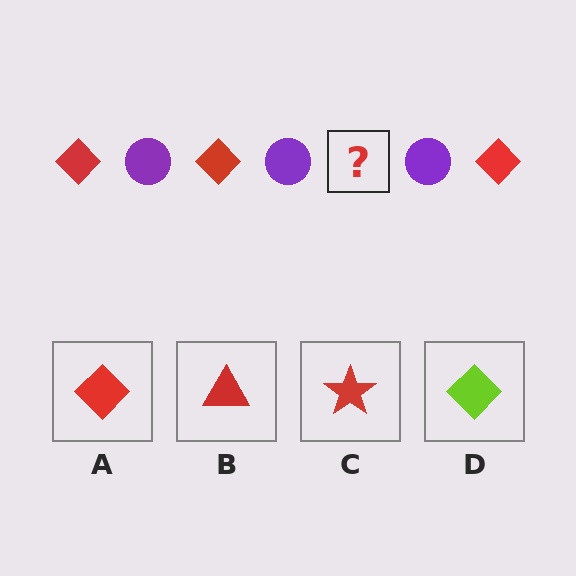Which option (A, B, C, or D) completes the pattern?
A.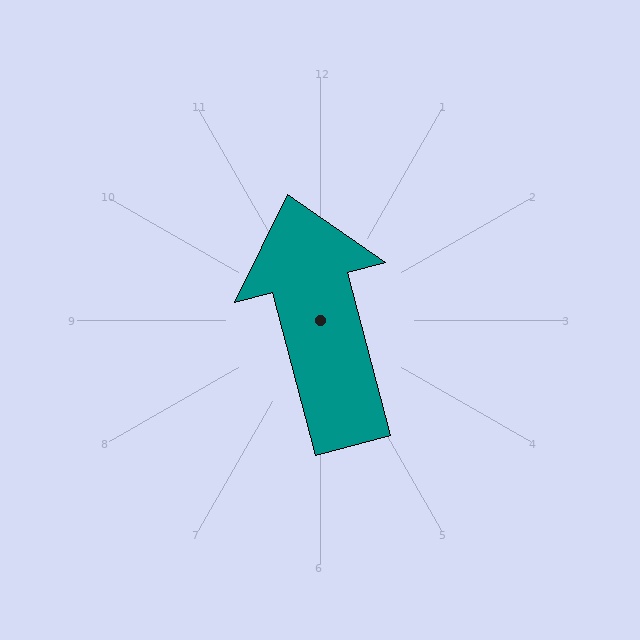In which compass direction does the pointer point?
North.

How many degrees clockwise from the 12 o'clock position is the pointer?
Approximately 345 degrees.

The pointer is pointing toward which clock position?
Roughly 12 o'clock.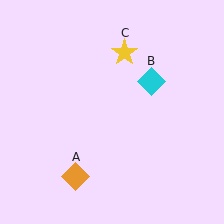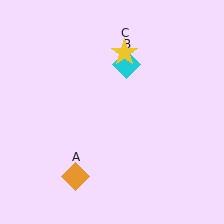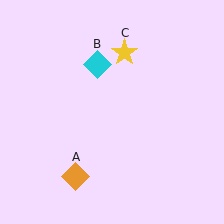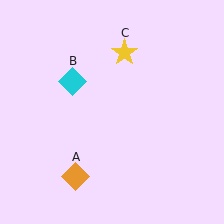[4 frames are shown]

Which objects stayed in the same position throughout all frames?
Orange diamond (object A) and yellow star (object C) remained stationary.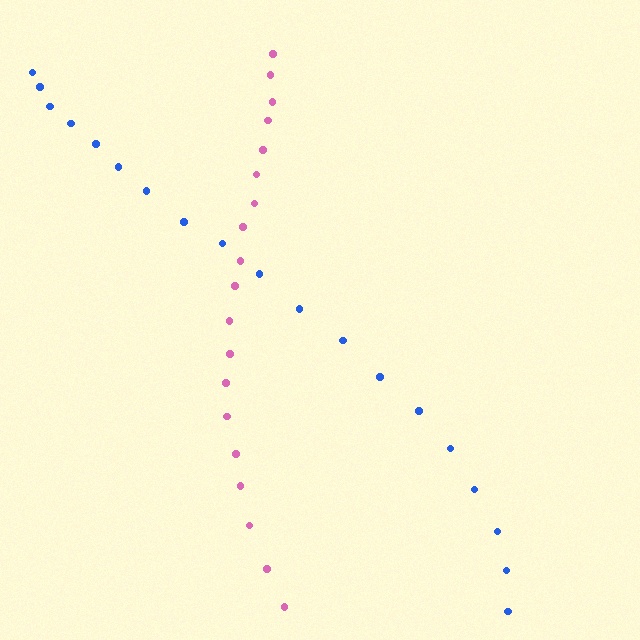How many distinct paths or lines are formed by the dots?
There are 2 distinct paths.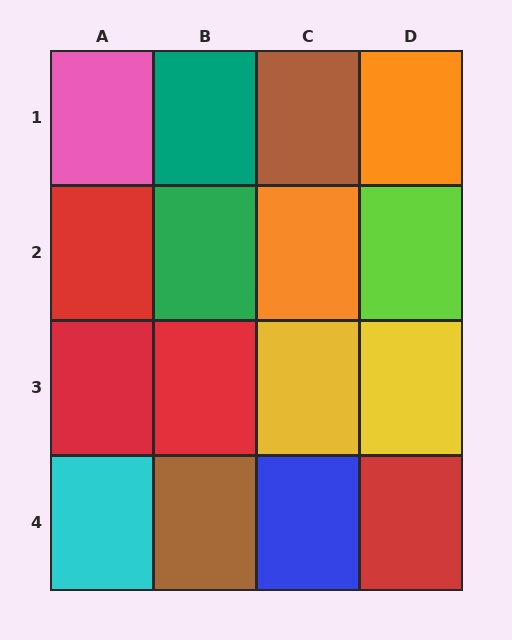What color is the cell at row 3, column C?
Yellow.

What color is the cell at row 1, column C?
Brown.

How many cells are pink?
1 cell is pink.